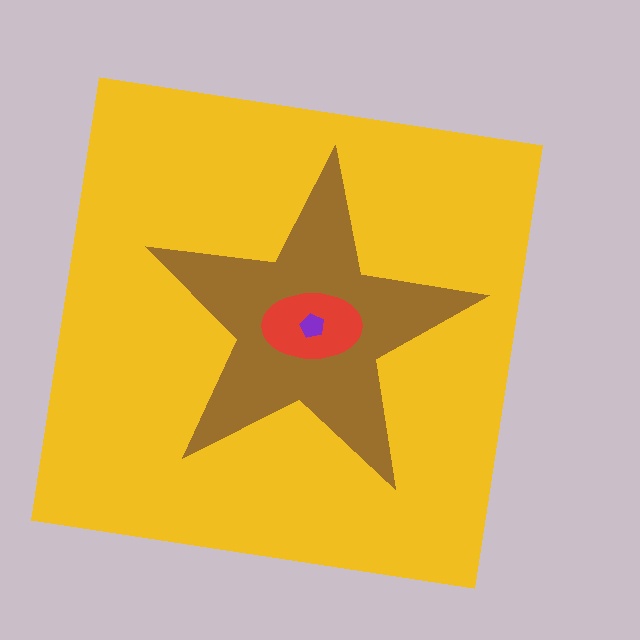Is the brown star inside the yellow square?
Yes.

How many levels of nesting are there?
4.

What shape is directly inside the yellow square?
The brown star.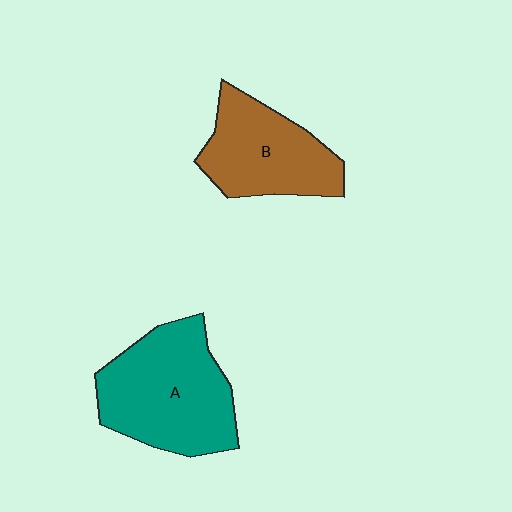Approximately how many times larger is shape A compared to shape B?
Approximately 1.3 times.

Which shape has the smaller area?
Shape B (brown).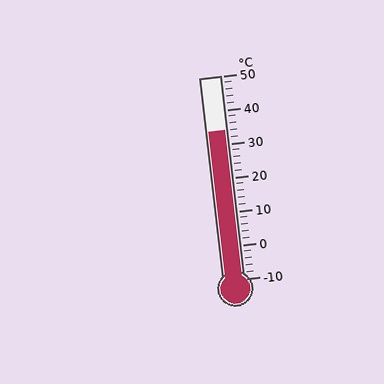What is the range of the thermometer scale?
The thermometer scale ranges from -10°C to 50°C.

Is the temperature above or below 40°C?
The temperature is below 40°C.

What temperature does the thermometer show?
The thermometer shows approximately 34°C.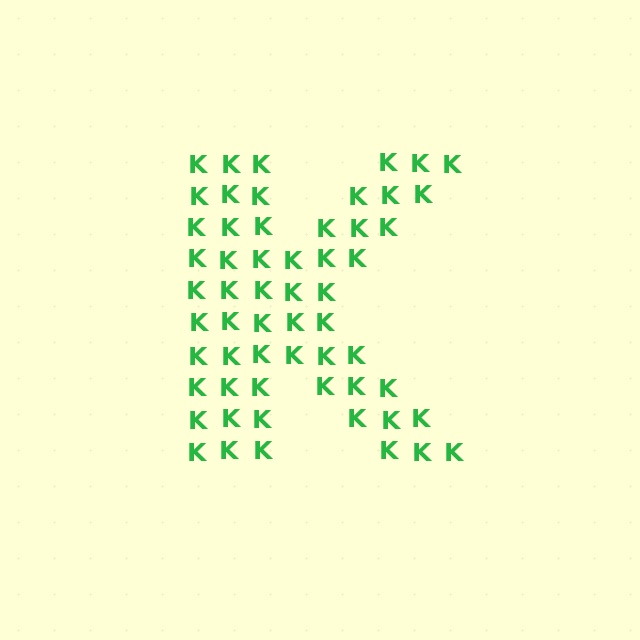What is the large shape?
The large shape is the letter K.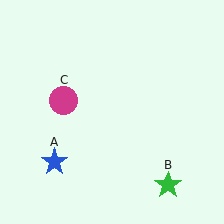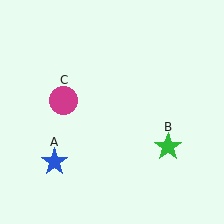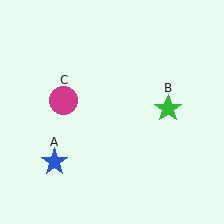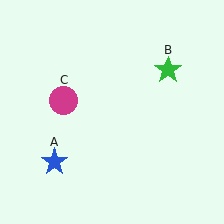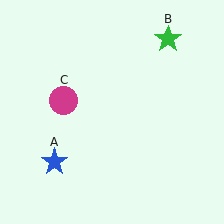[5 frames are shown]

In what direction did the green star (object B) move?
The green star (object B) moved up.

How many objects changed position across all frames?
1 object changed position: green star (object B).